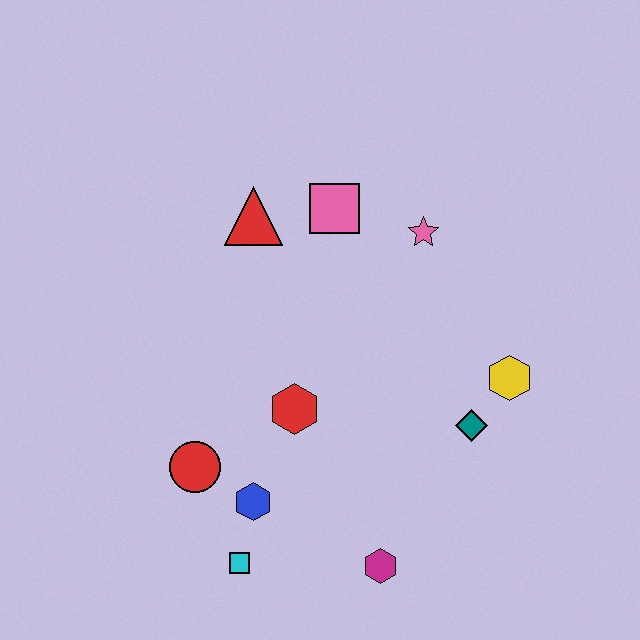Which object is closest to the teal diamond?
The yellow hexagon is closest to the teal diamond.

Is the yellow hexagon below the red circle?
No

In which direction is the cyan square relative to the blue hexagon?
The cyan square is below the blue hexagon.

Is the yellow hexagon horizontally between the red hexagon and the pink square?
No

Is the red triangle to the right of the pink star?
No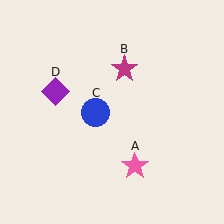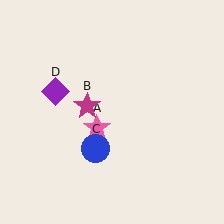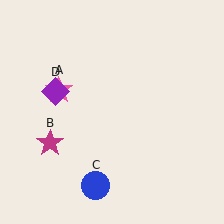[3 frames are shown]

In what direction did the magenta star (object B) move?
The magenta star (object B) moved down and to the left.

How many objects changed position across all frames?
3 objects changed position: pink star (object A), magenta star (object B), blue circle (object C).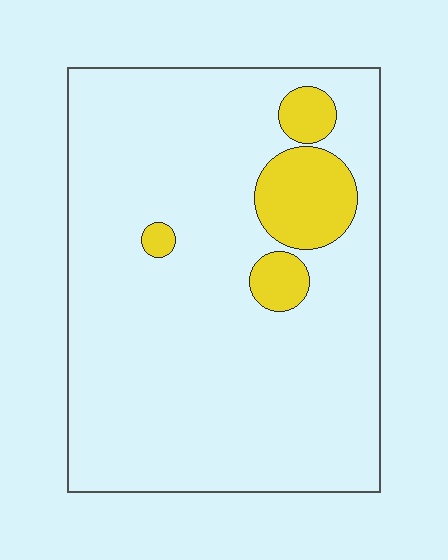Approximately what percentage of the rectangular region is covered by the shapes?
Approximately 10%.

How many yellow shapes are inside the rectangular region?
4.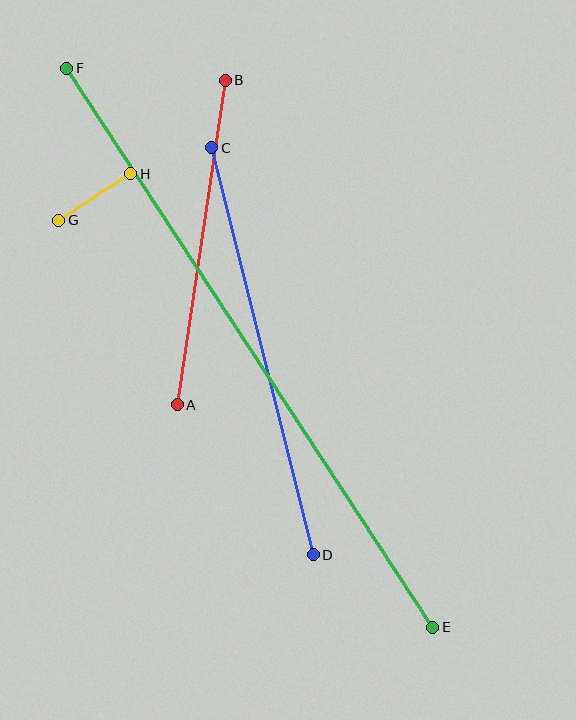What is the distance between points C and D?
The distance is approximately 420 pixels.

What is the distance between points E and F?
The distance is approximately 669 pixels.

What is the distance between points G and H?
The distance is approximately 86 pixels.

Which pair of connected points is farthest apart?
Points E and F are farthest apart.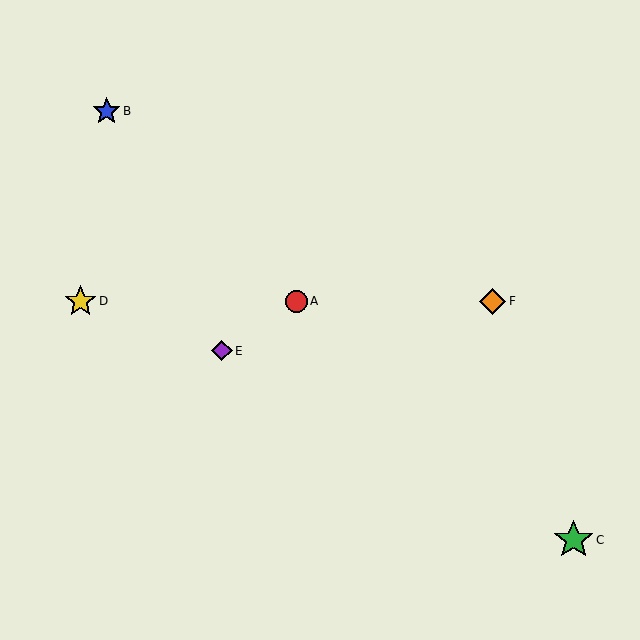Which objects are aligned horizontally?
Objects A, D, F are aligned horizontally.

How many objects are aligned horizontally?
3 objects (A, D, F) are aligned horizontally.